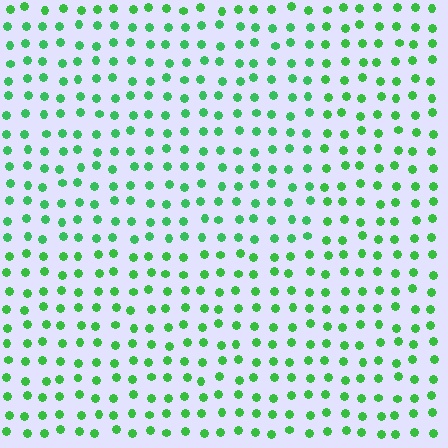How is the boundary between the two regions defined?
The boundary is defined purely by a slight shift in hue (about 14 degrees). Spacing, size, and orientation are identical on both sides.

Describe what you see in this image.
The image is filled with small green elements in a uniform arrangement. A rectangle-shaped region is visible where the elements are tinted to a slightly different hue, forming a subtle color boundary.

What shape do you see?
I see a rectangle.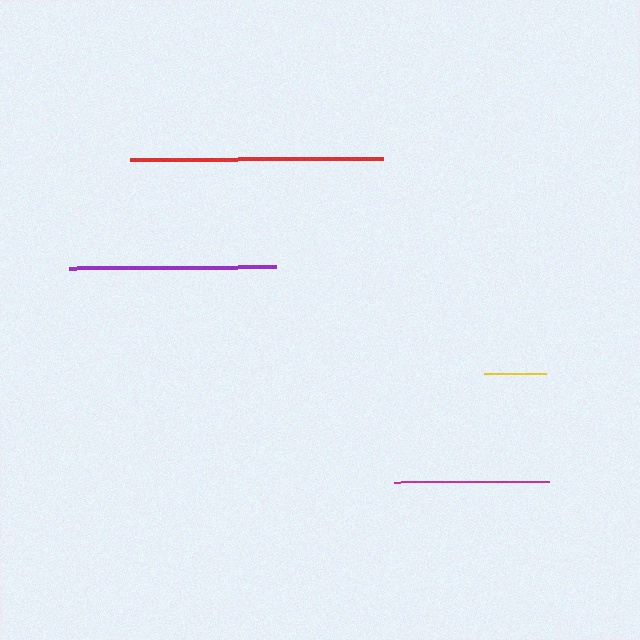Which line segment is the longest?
The red line is the longest at approximately 253 pixels.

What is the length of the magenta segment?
The magenta segment is approximately 155 pixels long.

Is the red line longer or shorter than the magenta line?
The red line is longer than the magenta line.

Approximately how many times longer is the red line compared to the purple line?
The red line is approximately 1.2 times the length of the purple line.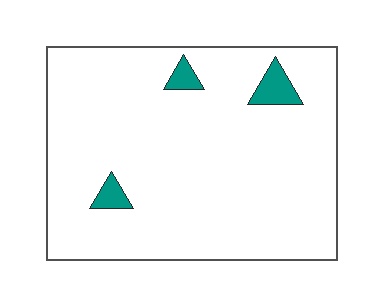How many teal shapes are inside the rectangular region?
3.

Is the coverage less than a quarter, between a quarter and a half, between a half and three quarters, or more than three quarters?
Less than a quarter.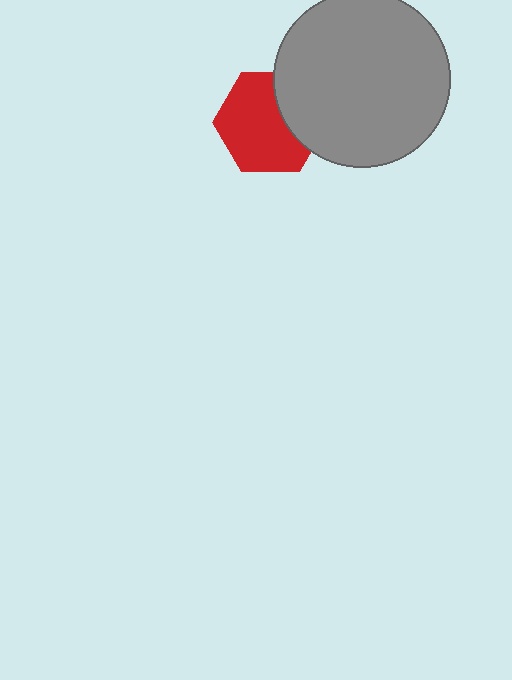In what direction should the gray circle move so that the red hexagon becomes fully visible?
The gray circle should move right. That is the shortest direction to clear the overlap and leave the red hexagon fully visible.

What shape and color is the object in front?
The object in front is a gray circle.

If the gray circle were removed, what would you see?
You would see the complete red hexagon.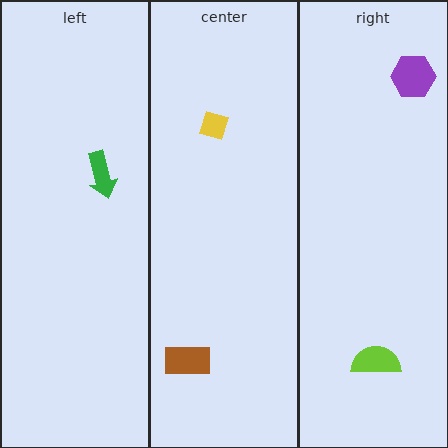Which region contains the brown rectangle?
The center region.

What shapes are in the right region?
The purple hexagon, the lime semicircle.